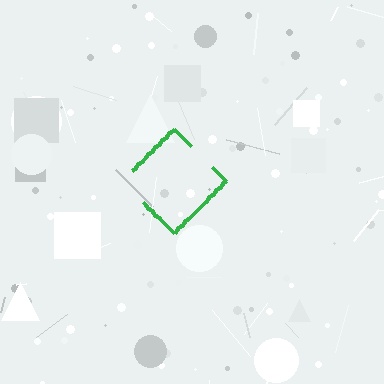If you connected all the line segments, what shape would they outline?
They would outline a diamond.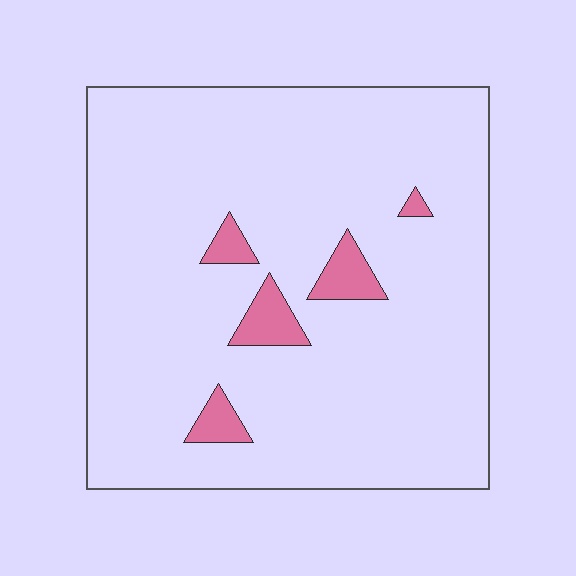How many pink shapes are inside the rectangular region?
5.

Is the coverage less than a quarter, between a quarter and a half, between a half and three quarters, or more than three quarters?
Less than a quarter.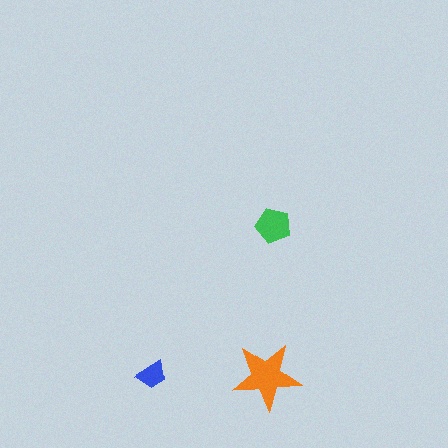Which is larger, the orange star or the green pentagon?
The orange star.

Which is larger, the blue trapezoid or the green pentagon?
The green pentagon.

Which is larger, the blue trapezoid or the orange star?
The orange star.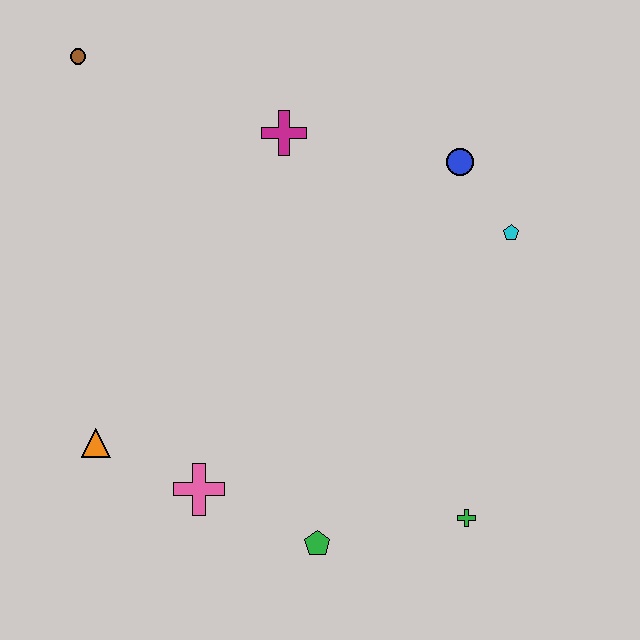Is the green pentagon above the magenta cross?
No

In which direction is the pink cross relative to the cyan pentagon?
The pink cross is to the left of the cyan pentagon.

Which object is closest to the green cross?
The green pentagon is closest to the green cross.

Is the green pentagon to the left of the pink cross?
No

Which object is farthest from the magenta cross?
The green cross is farthest from the magenta cross.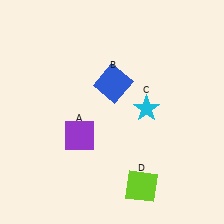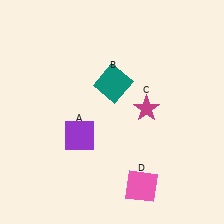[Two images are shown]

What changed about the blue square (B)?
In Image 1, B is blue. In Image 2, it changed to teal.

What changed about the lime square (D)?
In Image 1, D is lime. In Image 2, it changed to pink.